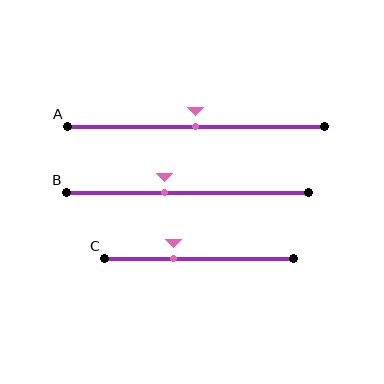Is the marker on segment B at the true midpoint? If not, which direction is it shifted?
No, the marker on segment B is shifted to the left by about 9% of the segment length.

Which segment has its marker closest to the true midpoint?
Segment A has its marker closest to the true midpoint.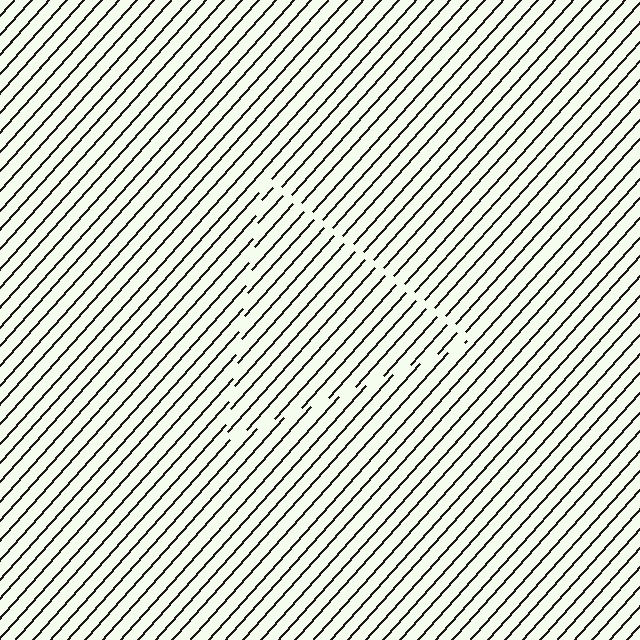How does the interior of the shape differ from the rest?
The interior of the shape contains the same grating, shifted by half a period — the contour is defined by the phase discontinuity where line-ends from the inner and outer gratings abut.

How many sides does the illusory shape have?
3 sides — the line-ends trace a triangle.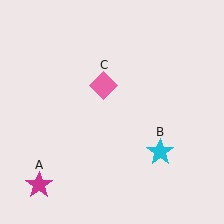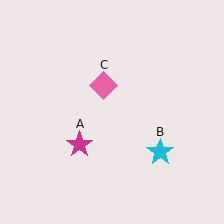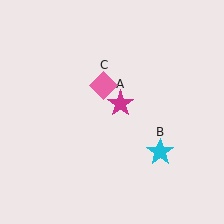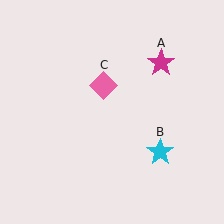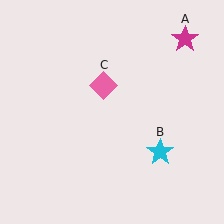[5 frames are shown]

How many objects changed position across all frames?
1 object changed position: magenta star (object A).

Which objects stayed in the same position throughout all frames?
Cyan star (object B) and pink diamond (object C) remained stationary.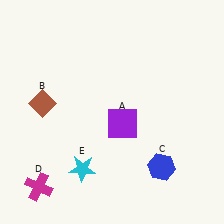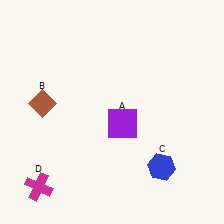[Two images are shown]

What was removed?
The cyan star (E) was removed in Image 2.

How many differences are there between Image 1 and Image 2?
There is 1 difference between the two images.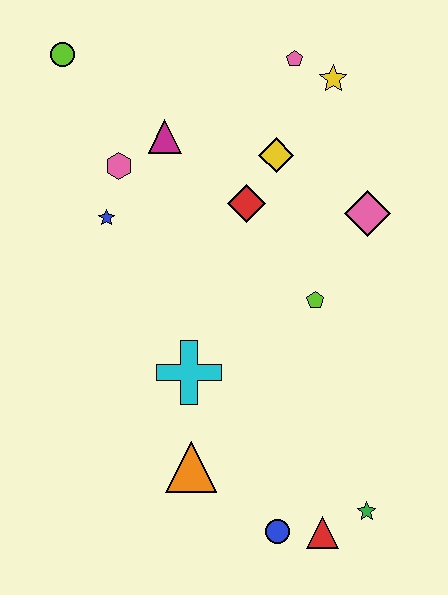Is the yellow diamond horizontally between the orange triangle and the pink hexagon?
No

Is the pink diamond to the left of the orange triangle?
No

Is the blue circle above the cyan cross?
No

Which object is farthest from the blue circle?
The lime circle is farthest from the blue circle.